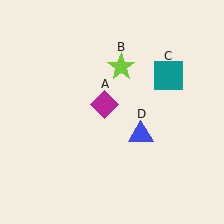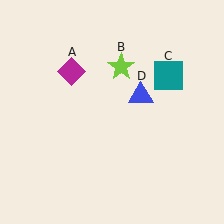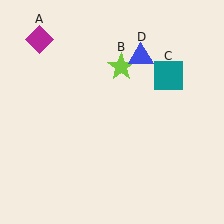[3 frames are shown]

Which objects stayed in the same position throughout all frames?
Lime star (object B) and teal square (object C) remained stationary.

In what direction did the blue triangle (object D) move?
The blue triangle (object D) moved up.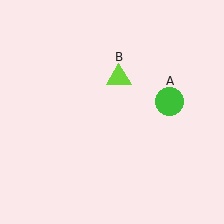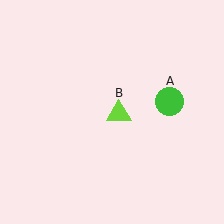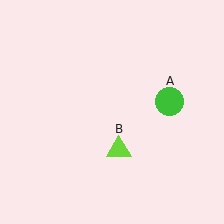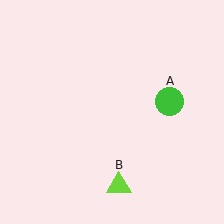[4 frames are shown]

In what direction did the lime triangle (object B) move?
The lime triangle (object B) moved down.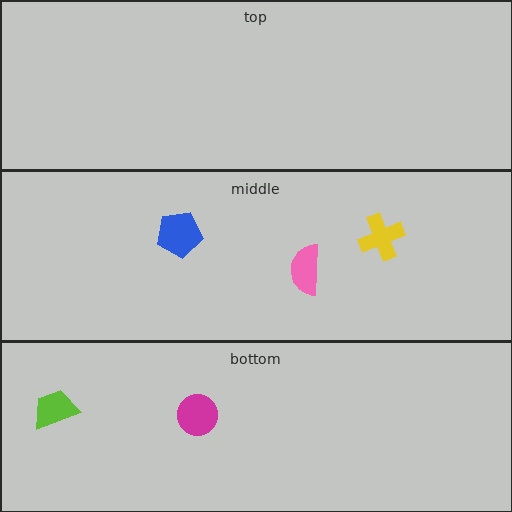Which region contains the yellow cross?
The middle region.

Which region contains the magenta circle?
The bottom region.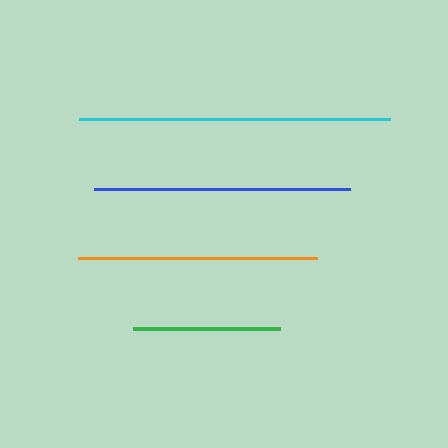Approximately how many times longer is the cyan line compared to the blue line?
The cyan line is approximately 1.2 times the length of the blue line.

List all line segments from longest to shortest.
From longest to shortest: cyan, blue, orange, green.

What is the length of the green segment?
The green segment is approximately 147 pixels long.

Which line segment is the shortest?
The green line is the shortest at approximately 147 pixels.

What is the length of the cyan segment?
The cyan segment is approximately 312 pixels long.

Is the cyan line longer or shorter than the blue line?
The cyan line is longer than the blue line.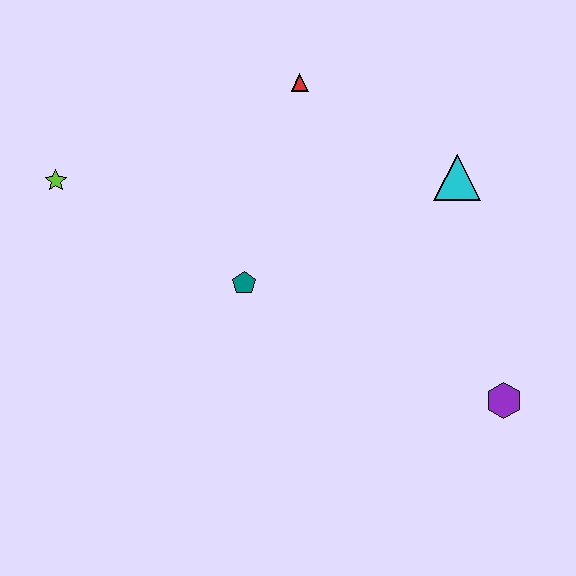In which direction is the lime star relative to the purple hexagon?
The lime star is to the left of the purple hexagon.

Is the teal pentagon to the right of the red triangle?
No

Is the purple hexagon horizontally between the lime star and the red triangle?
No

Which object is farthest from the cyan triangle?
The lime star is farthest from the cyan triangle.